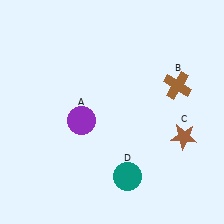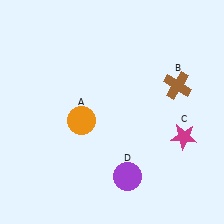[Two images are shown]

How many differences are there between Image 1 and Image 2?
There are 3 differences between the two images.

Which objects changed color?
A changed from purple to orange. C changed from brown to magenta. D changed from teal to purple.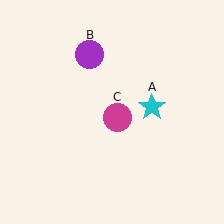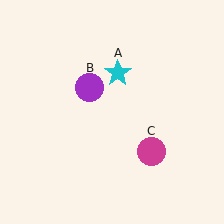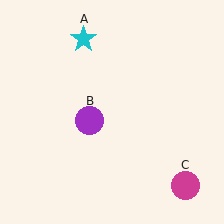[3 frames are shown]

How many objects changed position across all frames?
3 objects changed position: cyan star (object A), purple circle (object B), magenta circle (object C).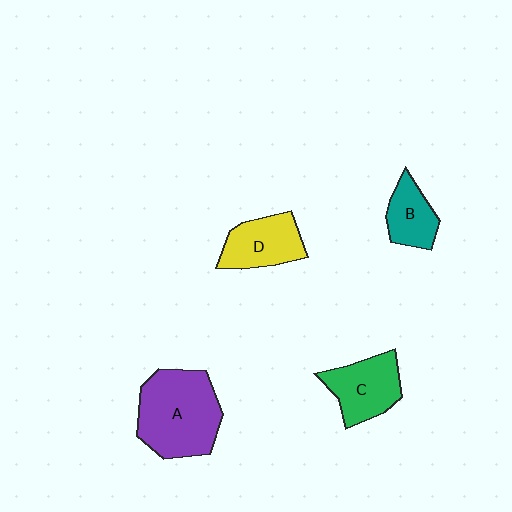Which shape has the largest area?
Shape A (purple).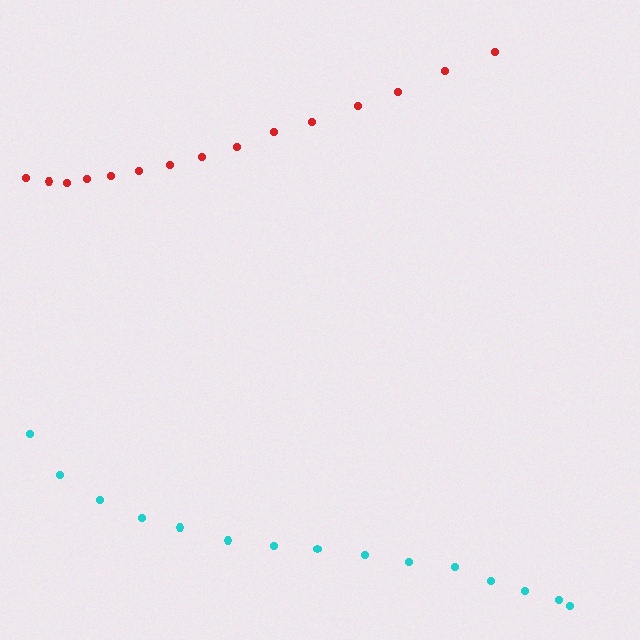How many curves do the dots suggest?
There are 2 distinct paths.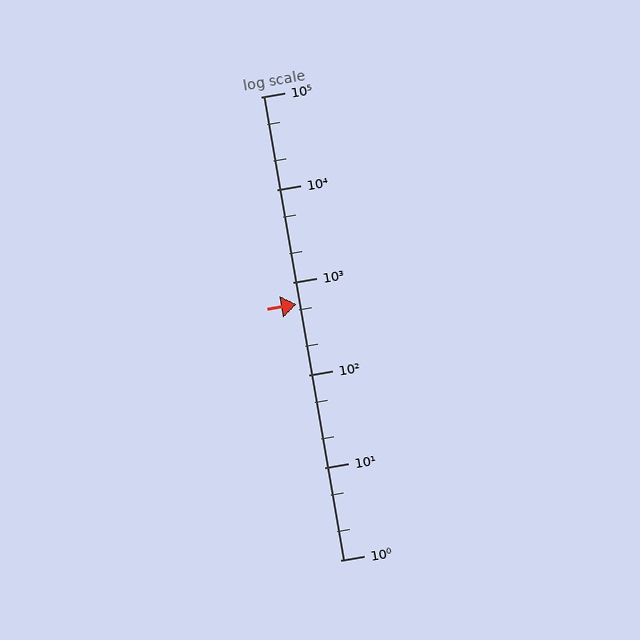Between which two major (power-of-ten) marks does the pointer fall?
The pointer is between 100 and 1000.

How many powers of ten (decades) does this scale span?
The scale spans 5 decades, from 1 to 100000.